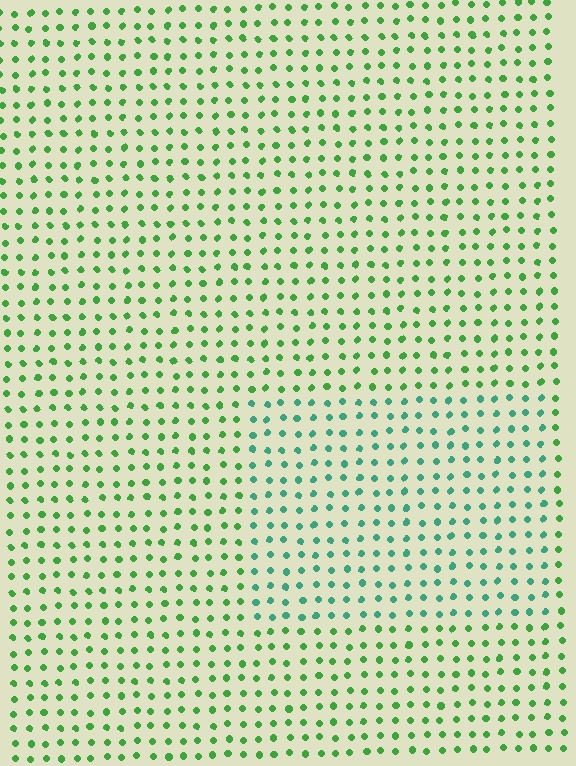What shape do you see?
I see a rectangle.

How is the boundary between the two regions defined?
The boundary is defined purely by a slight shift in hue (about 38 degrees). Spacing, size, and orientation are identical on both sides.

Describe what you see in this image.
The image is filled with small green elements in a uniform arrangement. A rectangle-shaped region is visible where the elements are tinted to a slightly different hue, forming a subtle color boundary.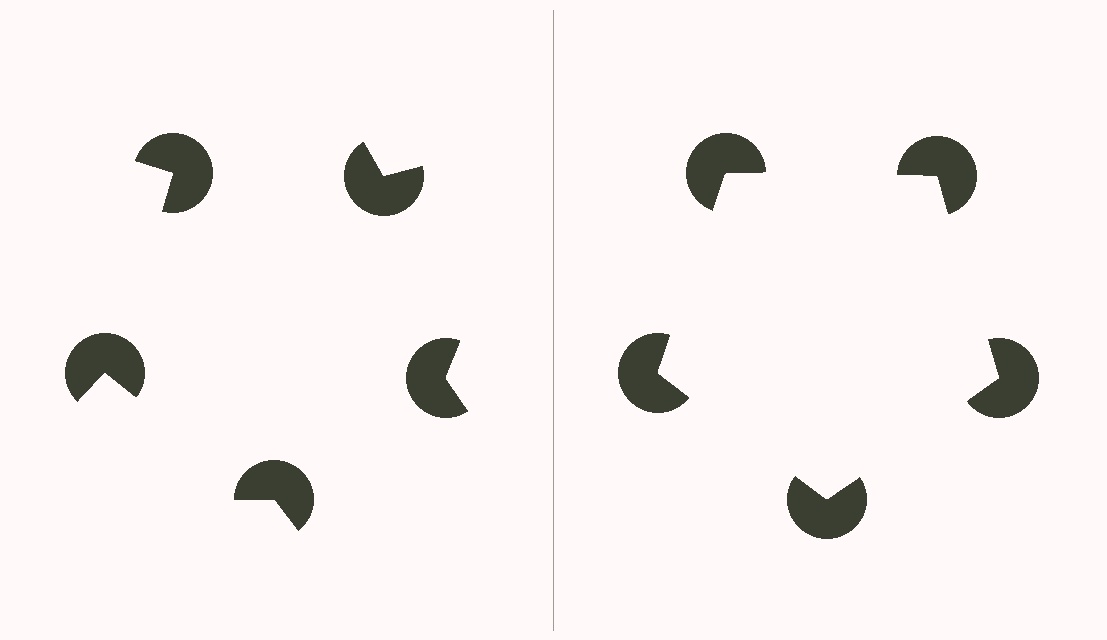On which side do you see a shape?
An illusory pentagon appears on the right side. On the left side the wedge cuts are rotated, so no coherent shape forms.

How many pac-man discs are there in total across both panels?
10 — 5 on each side.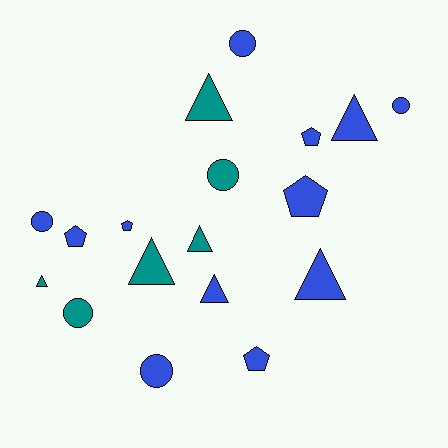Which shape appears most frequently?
Triangle, with 7 objects.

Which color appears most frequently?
Blue, with 12 objects.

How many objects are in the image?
There are 18 objects.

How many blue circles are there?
There are 4 blue circles.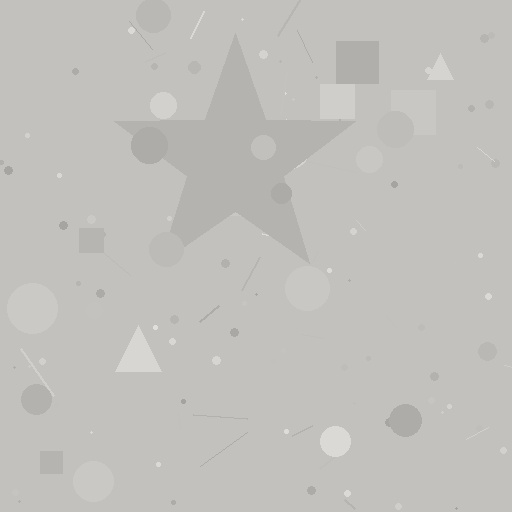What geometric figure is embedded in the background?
A star is embedded in the background.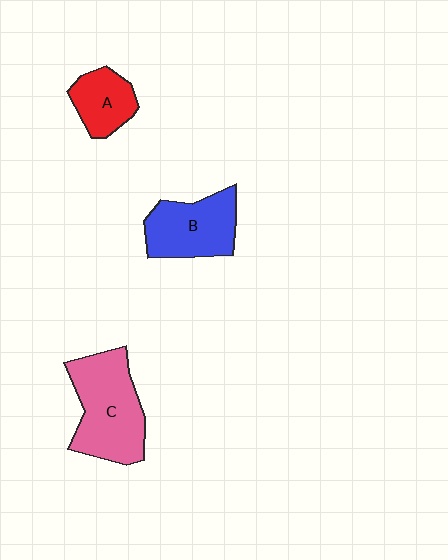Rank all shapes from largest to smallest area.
From largest to smallest: C (pink), B (blue), A (red).